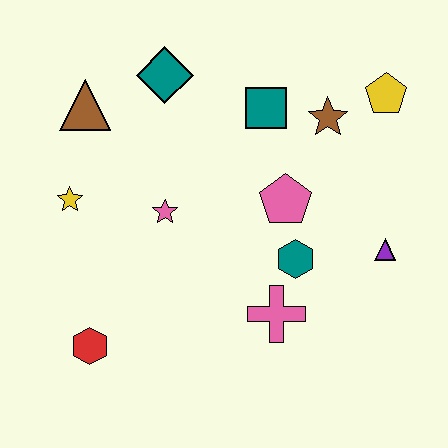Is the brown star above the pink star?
Yes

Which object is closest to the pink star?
The yellow star is closest to the pink star.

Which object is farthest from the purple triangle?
The brown triangle is farthest from the purple triangle.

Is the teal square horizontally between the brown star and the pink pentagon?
No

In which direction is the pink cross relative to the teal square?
The pink cross is below the teal square.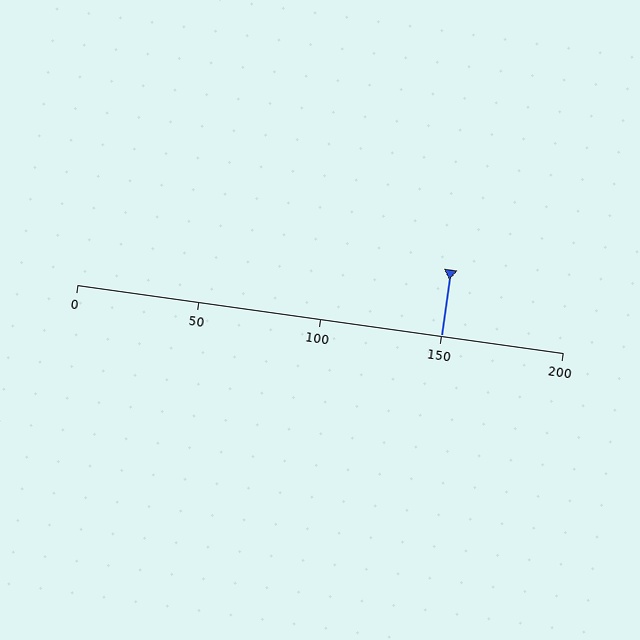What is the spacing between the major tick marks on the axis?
The major ticks are spaced 50 apart.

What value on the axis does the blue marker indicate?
The marker indicates approximately 150.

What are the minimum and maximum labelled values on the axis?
The axis runs from 0 to 200.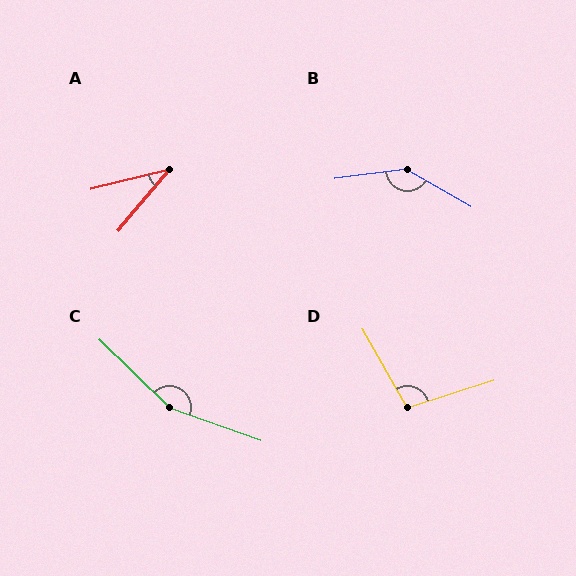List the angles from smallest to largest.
A (36°), D (102°), B (142°), C (155°).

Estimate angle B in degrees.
Approximately 142 degrees.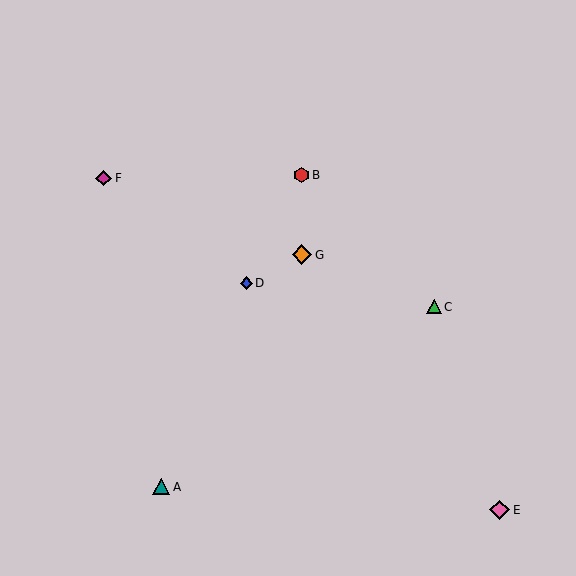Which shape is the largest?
The pink diamond (labeled E) is the largest.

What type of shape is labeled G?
Shape G is an orange diamond.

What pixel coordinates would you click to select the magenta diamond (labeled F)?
Click at (104, 178) to select the magenta diamond F.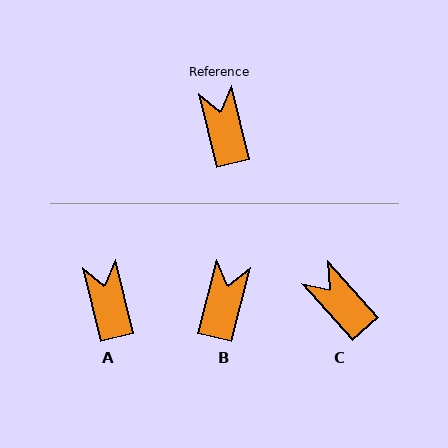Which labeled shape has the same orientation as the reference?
A.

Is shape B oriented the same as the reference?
No, it is off by about 28 degrees.